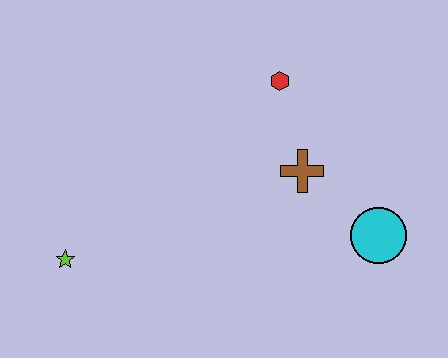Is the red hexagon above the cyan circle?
Yes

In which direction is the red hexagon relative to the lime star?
The red hexagon is to the right of the lime star.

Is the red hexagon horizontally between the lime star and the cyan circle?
Yes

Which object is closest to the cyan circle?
The brown cross is closest to the cyan circle.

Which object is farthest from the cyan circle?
The lime star is farthest from the cyan circle.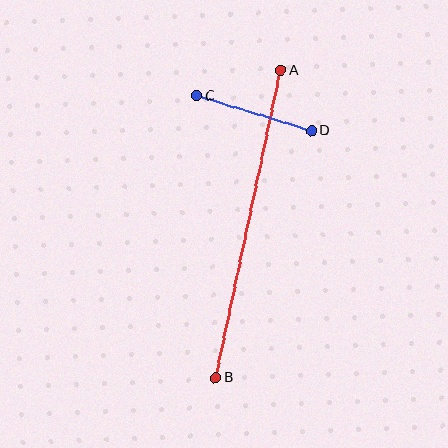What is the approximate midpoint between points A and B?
The midpoint is at approximately (248, 224) pixels.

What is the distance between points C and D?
The distance is approximately 120 pixels.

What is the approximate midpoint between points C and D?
The midpoint is at approximately (254, 113) pixels.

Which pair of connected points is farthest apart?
Points A and B are farthest apart.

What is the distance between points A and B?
The distance is approximately 314 pixels.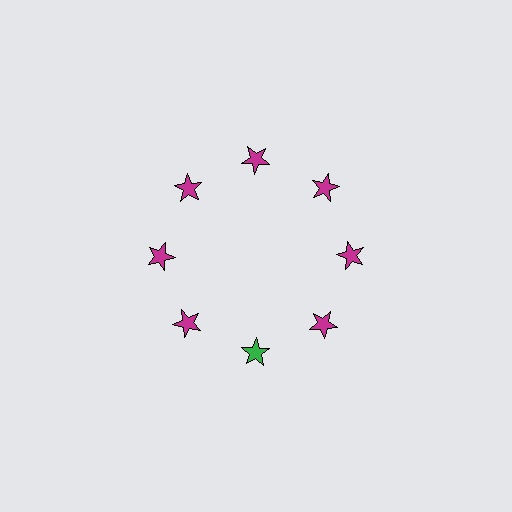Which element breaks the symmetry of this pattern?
The green star at roughly the 6 o'clock position breaks the symmetry. All other shapes are magenta stars.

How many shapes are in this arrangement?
There are 8 shapes arranged in a ring pattern.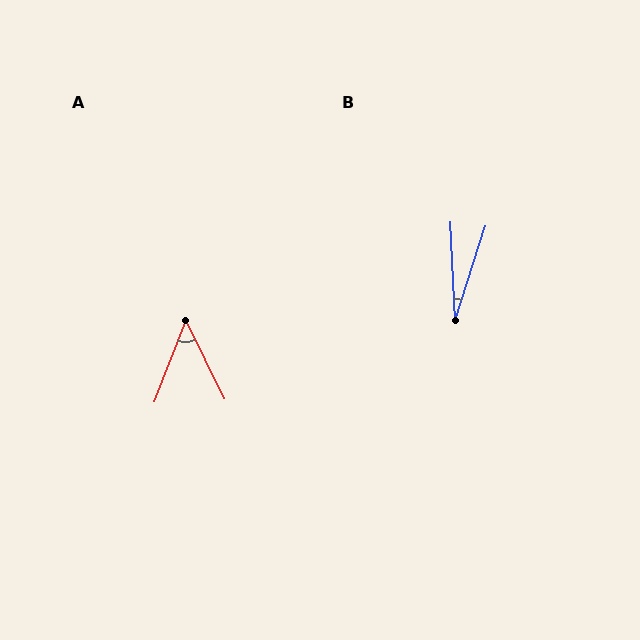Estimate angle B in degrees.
Approximately 21 degrees.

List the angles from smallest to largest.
B (21°), A (47°).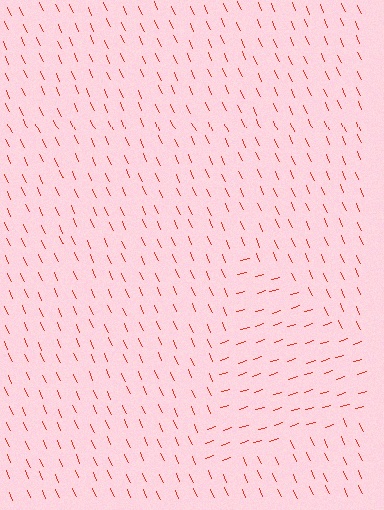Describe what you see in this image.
The image is filled with small red line segments. A triangle region in the image has lines oriented differently from the surrounding lines, creating a visible texture boundary.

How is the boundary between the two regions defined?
The boundary is defined purely by a change in line orientation (approximately 84 degrees difference). All lines are the same color and thickness.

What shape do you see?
I see a triangle.